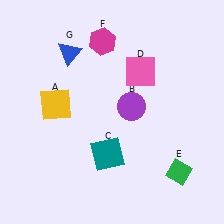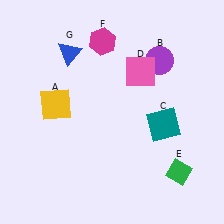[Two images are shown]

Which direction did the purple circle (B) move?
The purple circle (B) moved up.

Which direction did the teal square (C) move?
The teal square (C) moved right.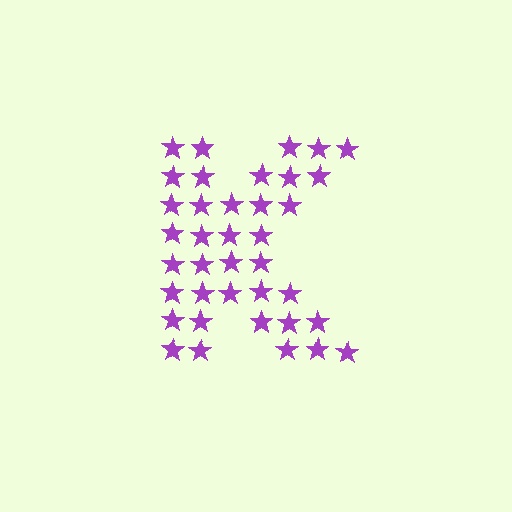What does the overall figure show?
The overall figure shows the letter K.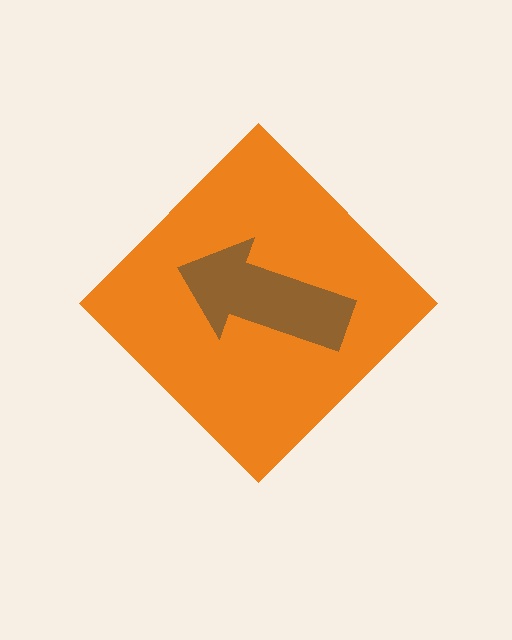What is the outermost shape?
The orange diamond.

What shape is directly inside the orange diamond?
The brown arrow.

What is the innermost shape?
The brown arrow.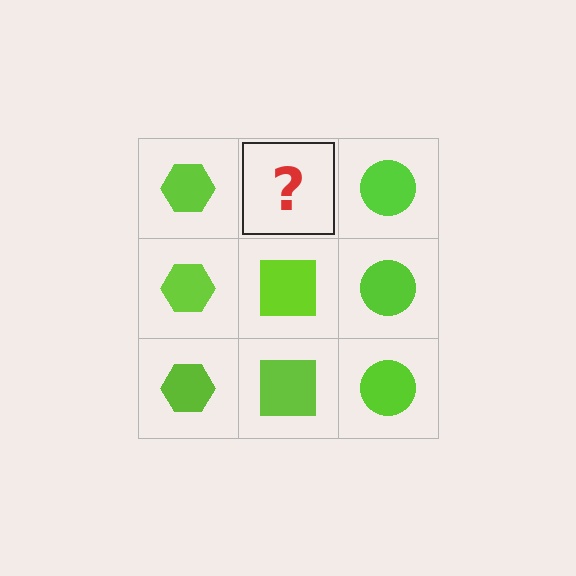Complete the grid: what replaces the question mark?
The question mark should be replaced with a lime square.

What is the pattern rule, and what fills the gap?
The rule is that each column has a consistent shape. The gap should be filled with a lime square.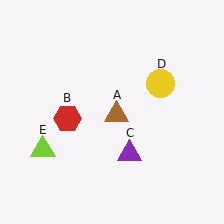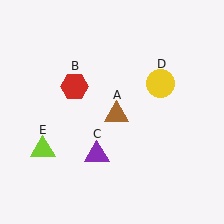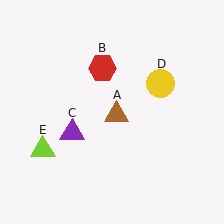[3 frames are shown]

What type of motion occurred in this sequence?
The red hexagon (object B), purple triangle (object C) rotated clockwise around the center of the scene.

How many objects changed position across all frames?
2 objects changed position: red hexagon (object B), purple triangle (object C).